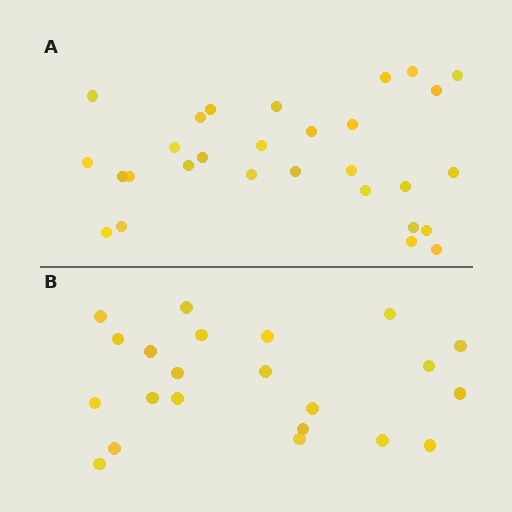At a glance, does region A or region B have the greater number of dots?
Region A (the top region) has more dots.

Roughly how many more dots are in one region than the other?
Region A has roughly 8 or so more dots than region B.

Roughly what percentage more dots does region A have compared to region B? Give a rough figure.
About 30% more.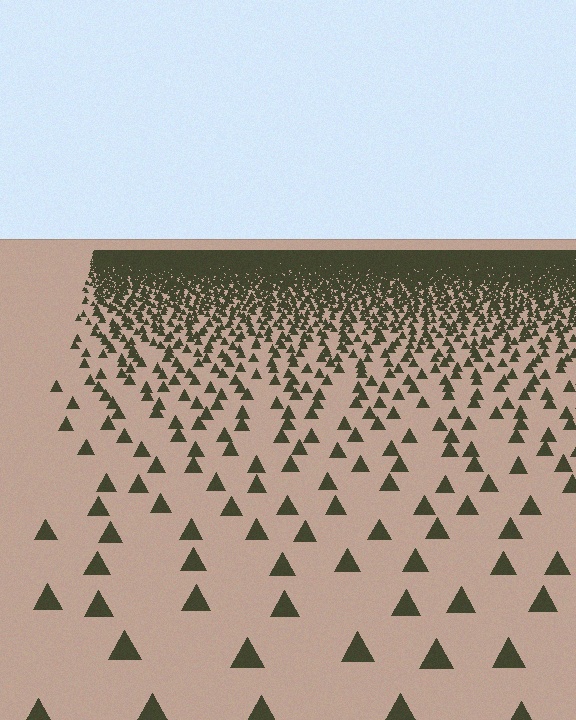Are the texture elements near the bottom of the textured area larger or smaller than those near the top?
Larger. Near the bottom, elements are closer to the viewer and appear at a bigger on-screen size.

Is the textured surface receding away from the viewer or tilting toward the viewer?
The surface is receding away from the viewer. Texture elements get smaller and denser toward the top.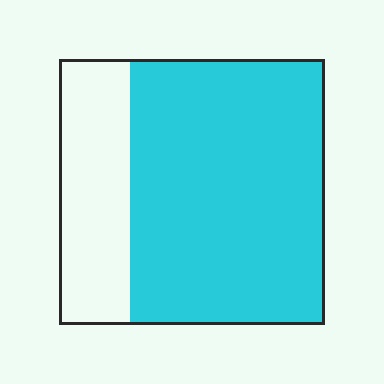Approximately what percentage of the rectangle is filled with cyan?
Approximately 75%.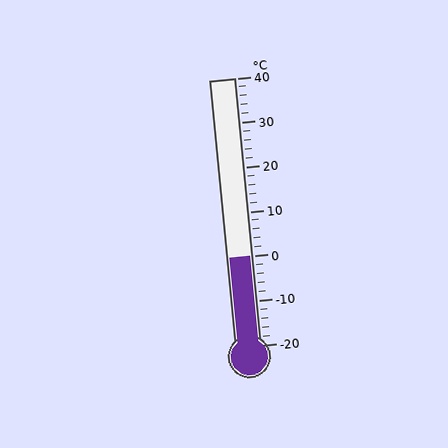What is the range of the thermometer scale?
The thermometer scale ranges from -20°C to 40°C.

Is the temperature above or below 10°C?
The temperature is below 10°C.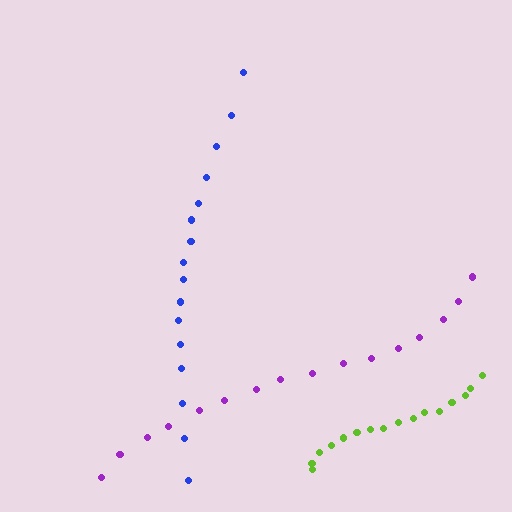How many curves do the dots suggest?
There are 3 distinct paths.